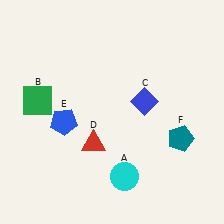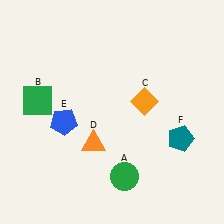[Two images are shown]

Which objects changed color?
A changed from cyan to green. C changed from blue to orange. D changed from red to orange.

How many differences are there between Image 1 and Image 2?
There are 3 differences between the two images.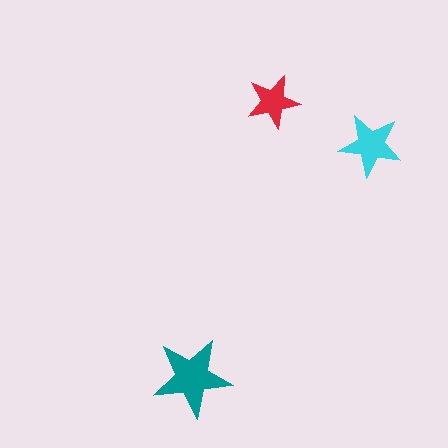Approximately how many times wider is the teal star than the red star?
About 1.5 times wider.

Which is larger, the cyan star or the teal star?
The teal one.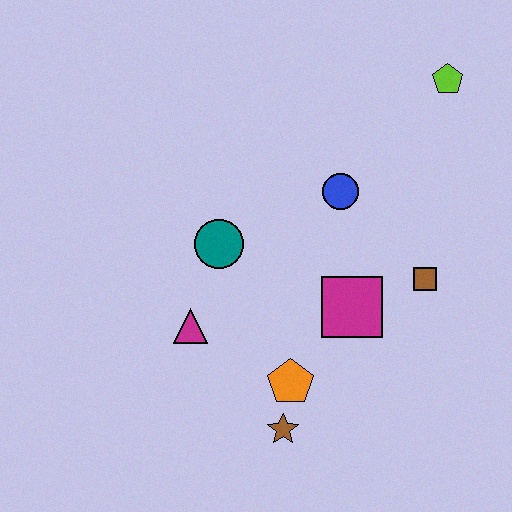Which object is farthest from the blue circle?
The brown star is farthest from the blue circle.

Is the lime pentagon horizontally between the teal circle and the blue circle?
No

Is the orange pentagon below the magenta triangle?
Yes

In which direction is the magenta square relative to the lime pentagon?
The magenta square is below the lime pentagon.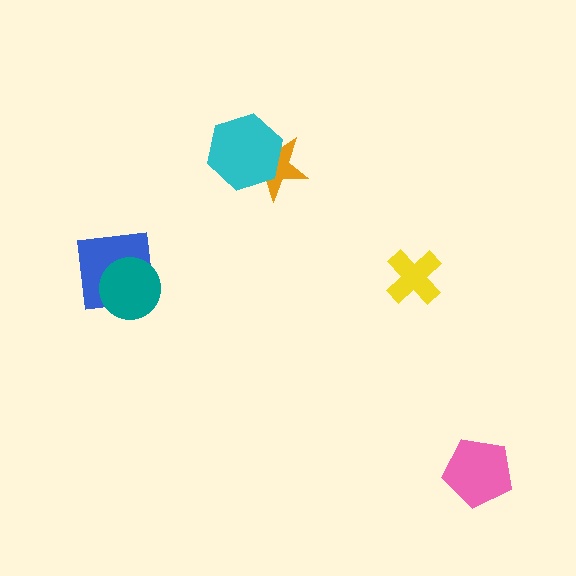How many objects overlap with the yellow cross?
0 objects overlap with the yellow cross.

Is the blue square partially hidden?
Yes, it is partially covered by another shape.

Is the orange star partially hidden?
Yes, it is partially covered by another shape.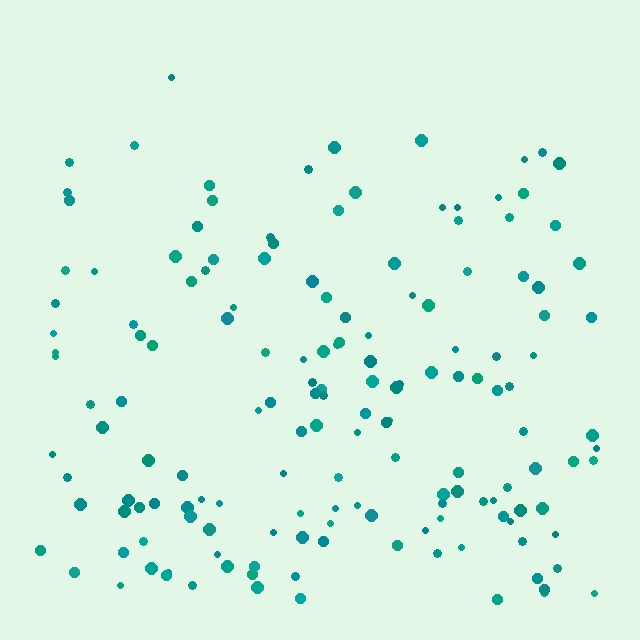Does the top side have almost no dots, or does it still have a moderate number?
Still a moderate number, just noticeably fewer than the bottom.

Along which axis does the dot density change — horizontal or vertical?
Vertical.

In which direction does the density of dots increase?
From top to bottom, with the bottom side densest.